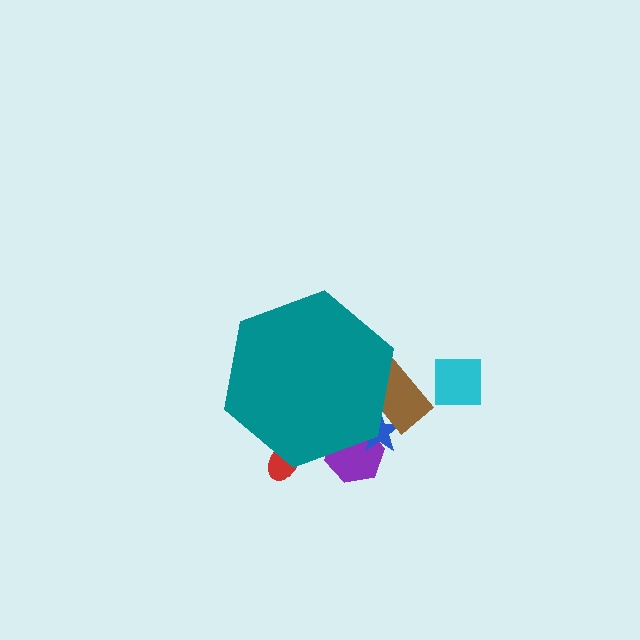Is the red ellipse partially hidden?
Yes, the red ellipse is partially hidden behind the teal hexagon.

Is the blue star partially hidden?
Yes, the blue star is partially hidden behind the teal hexagon.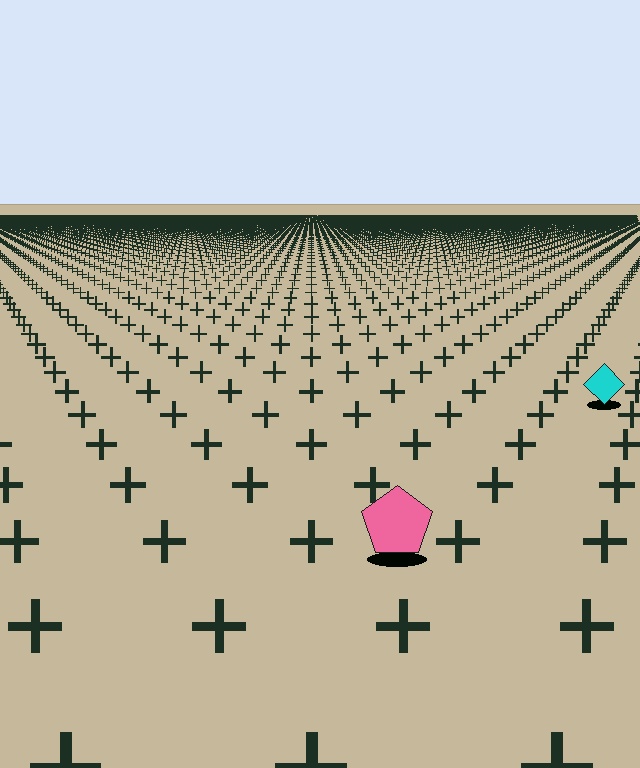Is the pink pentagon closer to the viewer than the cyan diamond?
Yes. The pink pentagon is closer — you can tell from the texture gradient: the ground texture is coarser near it.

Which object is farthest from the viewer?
The cyan diamond is farthest from the viewer. It appears smaller and the ground texture around it is denser.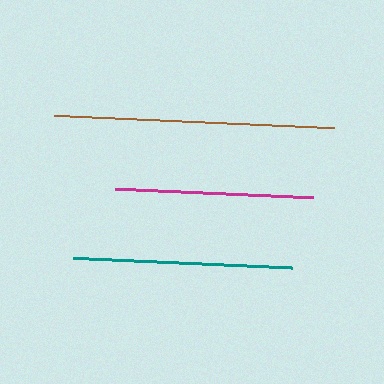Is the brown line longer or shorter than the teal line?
The brown line is longer than the teal line.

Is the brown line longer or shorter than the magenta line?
The brown line is longer than the magenta line.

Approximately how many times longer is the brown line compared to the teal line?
The brown line is approximately 1.3 times the length of the teal line.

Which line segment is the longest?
The brown line is the longest at approximately 280 pixels.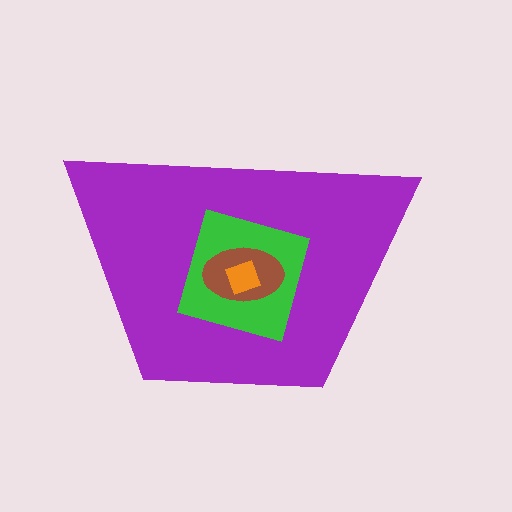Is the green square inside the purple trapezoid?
Yes.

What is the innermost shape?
The orange diamond.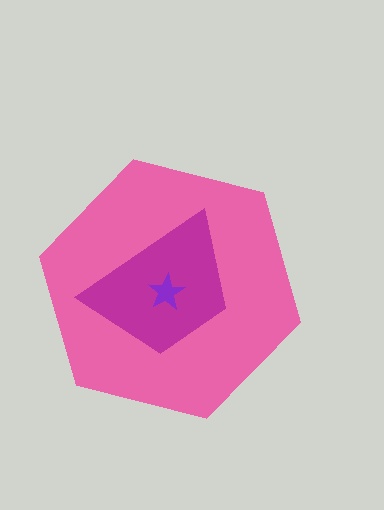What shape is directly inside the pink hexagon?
The magenta trapezoid.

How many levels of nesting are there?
3.